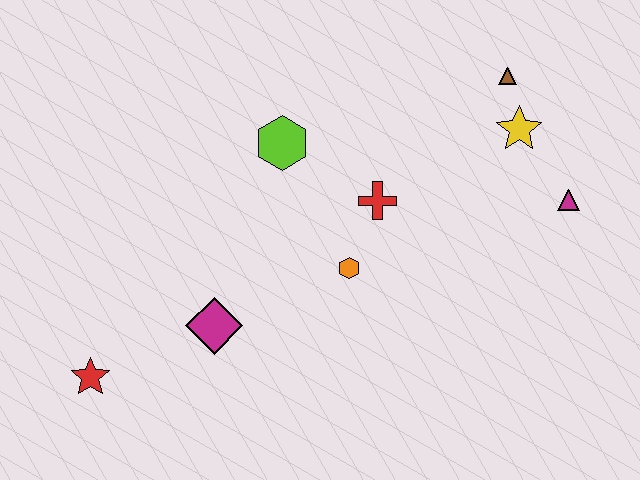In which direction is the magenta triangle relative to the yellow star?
The magenta triangle is below the yellow star.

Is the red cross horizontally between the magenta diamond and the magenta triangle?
Yes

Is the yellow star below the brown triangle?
Yes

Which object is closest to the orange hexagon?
The red cross is closest to the orange hexagon.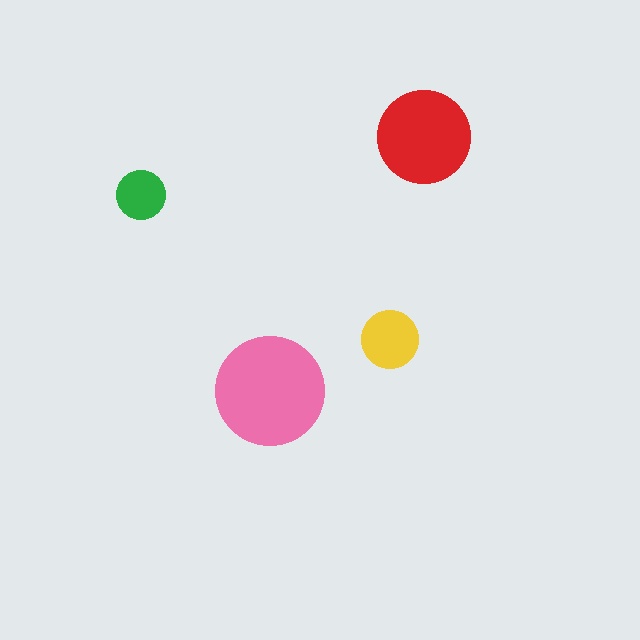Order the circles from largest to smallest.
the pink one, the red one, the yellow one, the green one.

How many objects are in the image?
There are 4 objects in the image.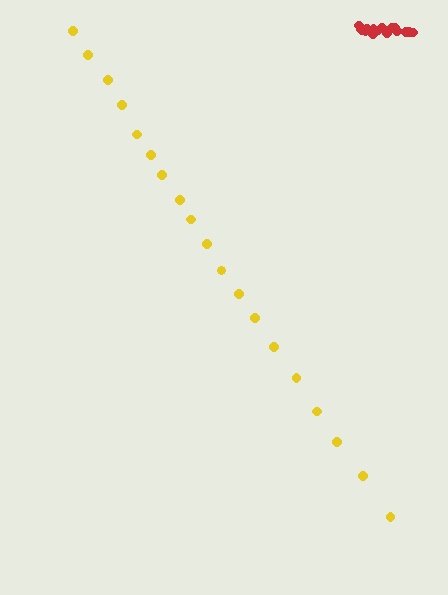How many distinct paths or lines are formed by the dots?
There are 2 distinct paths.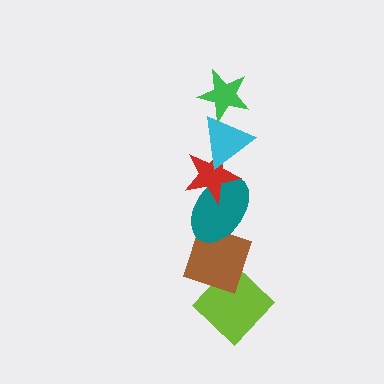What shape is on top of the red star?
The cyan triangle is on top of the red star.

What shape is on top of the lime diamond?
The brown diamond is on top of the lime diamond.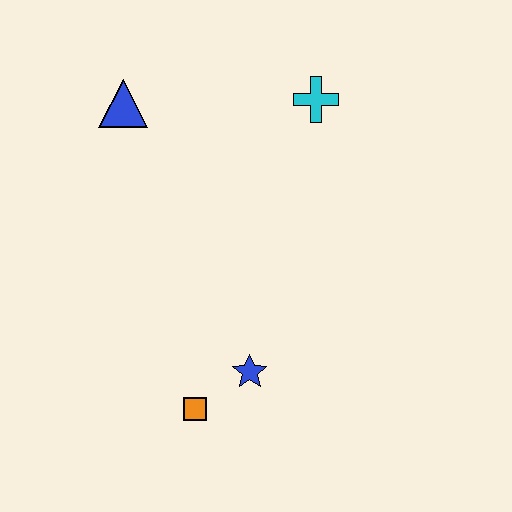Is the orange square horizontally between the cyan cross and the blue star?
No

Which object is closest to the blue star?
The orange square is closest to the blue star.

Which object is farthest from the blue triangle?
The orange square is farthest from the blue triangle.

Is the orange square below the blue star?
Yes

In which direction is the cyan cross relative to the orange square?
The cyan cross is above the orange square.